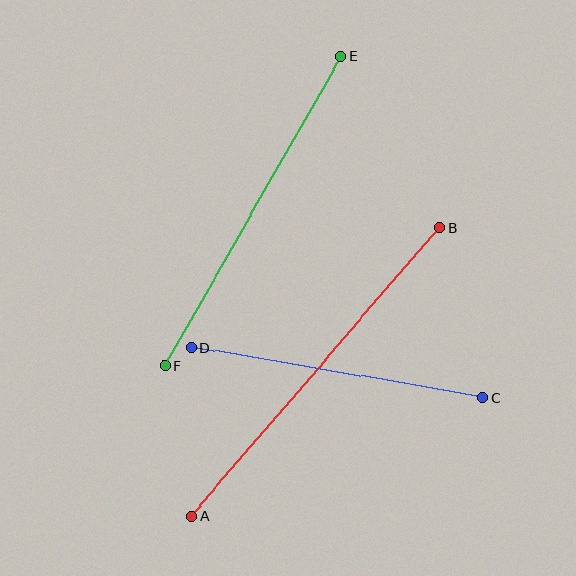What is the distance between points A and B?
The distance is approximately 380 pixels.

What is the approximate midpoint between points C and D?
The midpoint is at approximately (337, 372) pixels.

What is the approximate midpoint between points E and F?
The midpoint is at approximately (253, 211) pixels.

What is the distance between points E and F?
The distance is approximately 357 pixels.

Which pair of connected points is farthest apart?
Points A and B are farthest apart.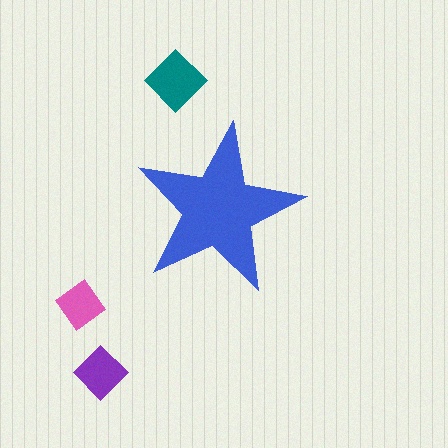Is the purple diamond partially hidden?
No, the purple diamond is fully visible.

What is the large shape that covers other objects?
A blue star.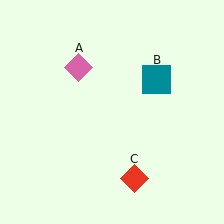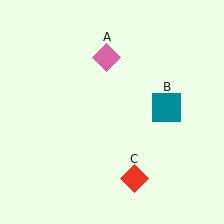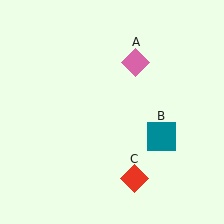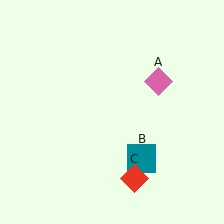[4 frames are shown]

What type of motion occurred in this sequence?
The pink diamond (object A), teal square (object B) rotated clockwise around the center of the scene.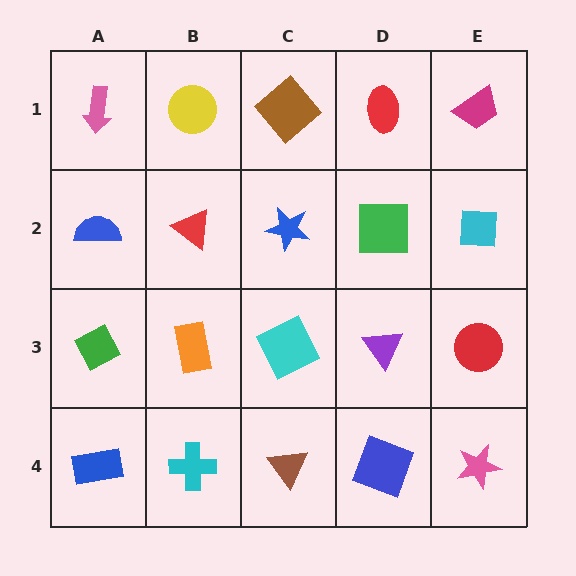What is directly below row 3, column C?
A brown triangle.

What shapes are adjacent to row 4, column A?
A green diamond (row 3, column A), a cyan cross (row 4, column B).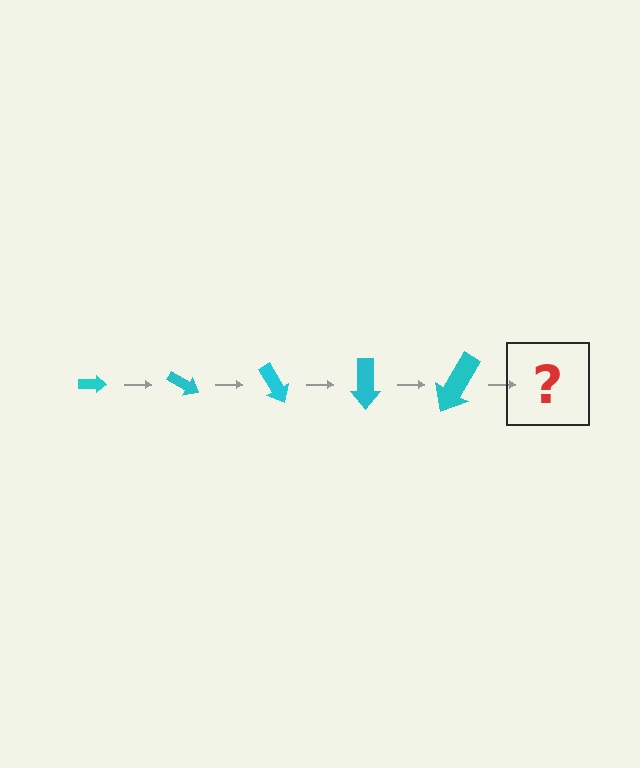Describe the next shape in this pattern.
It should be an arrow, larger than the previous one and rotated 150 degrees from the start.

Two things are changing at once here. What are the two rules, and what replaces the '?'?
The two rules are that the arrow grows larger each step and it rotates 30 degrees each step. The '?' should be an arrow, larger than the previous one and rotated 150 degrees from the start.